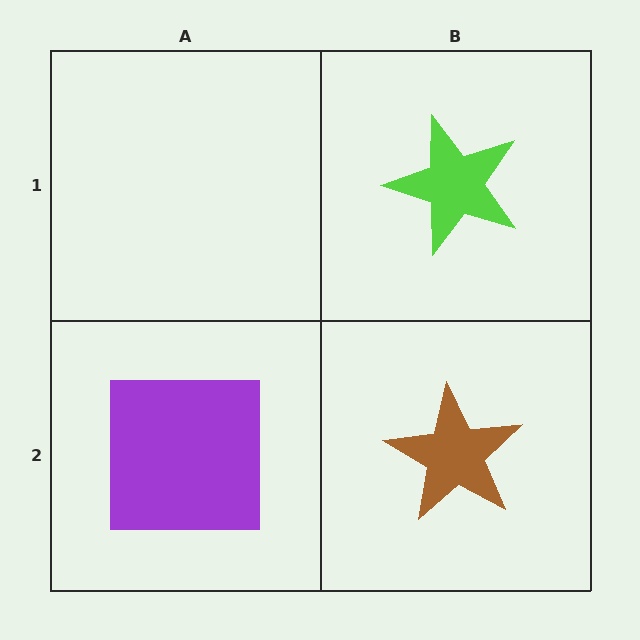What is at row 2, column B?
A brown star.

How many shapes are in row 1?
1 shape.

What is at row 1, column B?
A lime star.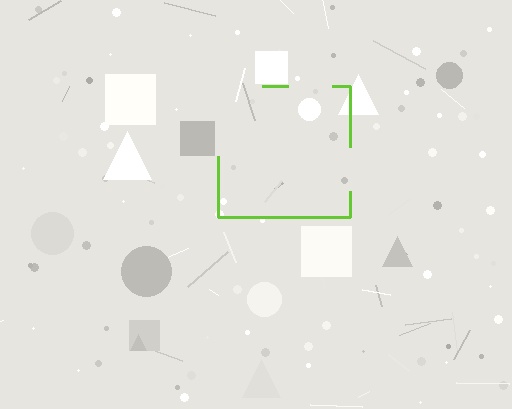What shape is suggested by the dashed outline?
The dashed outline suggests a square.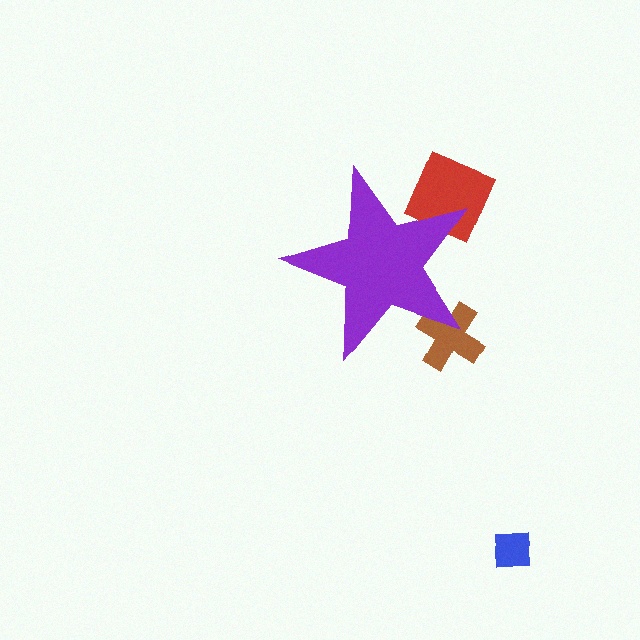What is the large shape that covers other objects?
A purple star.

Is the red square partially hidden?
Yes, the red square is partially hidden behind the purple star.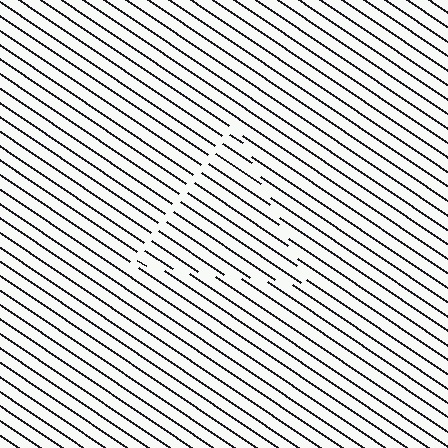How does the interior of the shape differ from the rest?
The interior of the shape contains the same grating, shifted by half a period — the contour is defined by the phase discontinuity where line-ends from the inner and outer gratings abut.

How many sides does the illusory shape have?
3 sides — the line-ends trace a triangle.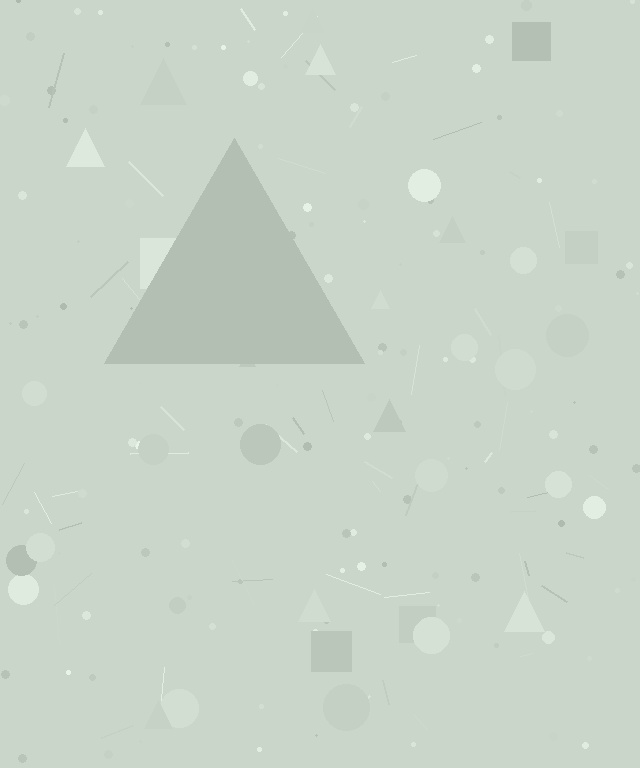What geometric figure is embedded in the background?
A triangle is embedded in the background.